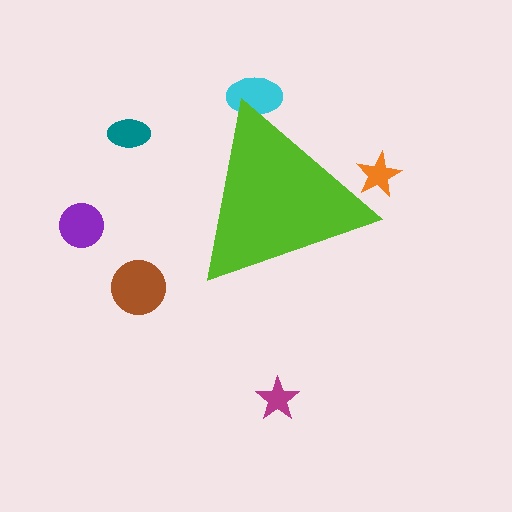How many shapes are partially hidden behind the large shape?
2 shapes are partially hidden.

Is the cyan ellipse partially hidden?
Yes, the cyan ellipse is partially hidden behind the lime triangle.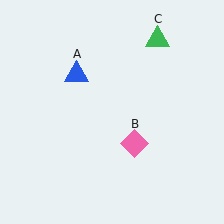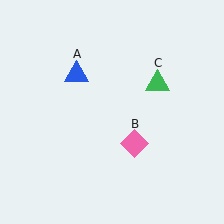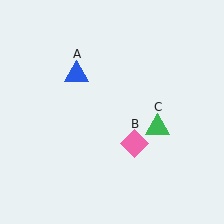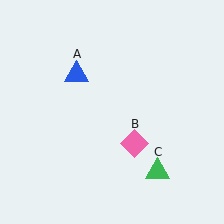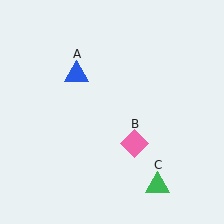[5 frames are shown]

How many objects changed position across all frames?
1 object changed position: green triangle (object C).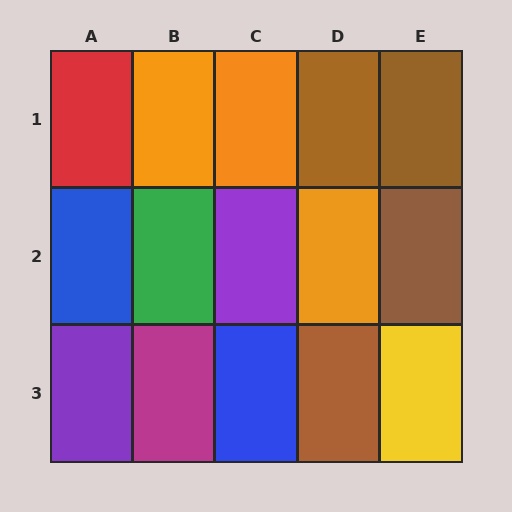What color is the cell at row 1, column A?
Red.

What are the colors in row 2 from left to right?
Blue, green, purple, orange, brown.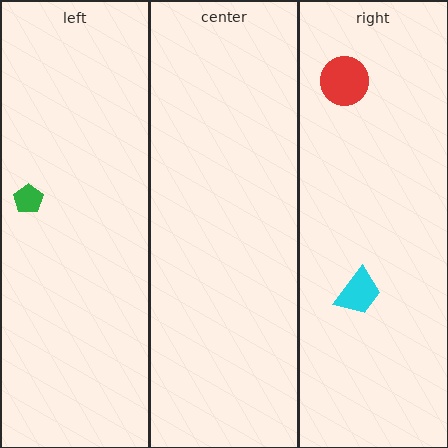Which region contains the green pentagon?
The left region.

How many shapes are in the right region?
2.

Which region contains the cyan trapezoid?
The right region.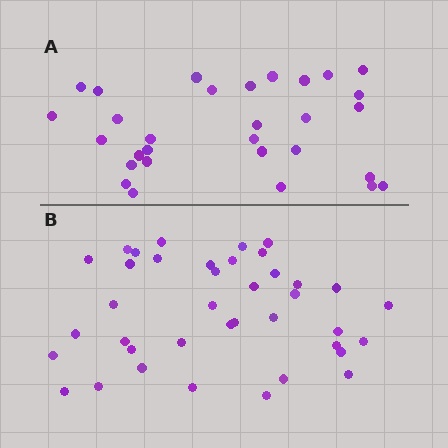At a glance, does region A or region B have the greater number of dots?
Region B (the bottom region) has more dots.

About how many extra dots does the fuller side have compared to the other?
Region B has roughly 8 or so more dots than region A.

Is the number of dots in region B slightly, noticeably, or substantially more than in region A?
Region B has noticeably more, but not dramatically so. The ratio is roughly 1.3 to 1.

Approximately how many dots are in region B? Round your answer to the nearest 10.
About 40 dots. (The exact count is 39, which rounds to 40.)